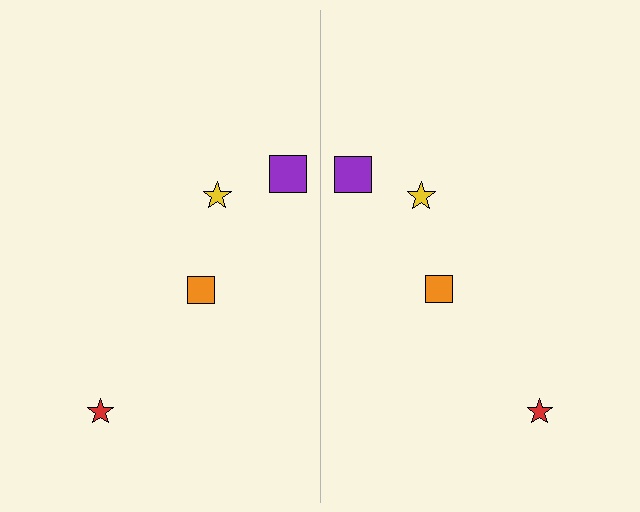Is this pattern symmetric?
Yes, this pattern has bilateral (reflection) symmetry.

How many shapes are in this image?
There are 8 shapes in this image.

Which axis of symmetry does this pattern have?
The pattern has a vertical axis of symmetry running through the center of the image.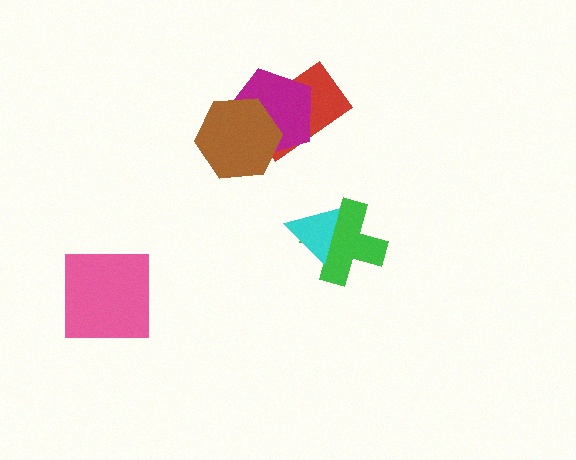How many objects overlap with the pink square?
0 objects overlap with the pink square.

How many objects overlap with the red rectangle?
2 objects overlap with the red rectangle.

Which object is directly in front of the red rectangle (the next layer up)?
The magenta pentagon is directly in front of the red rectangle.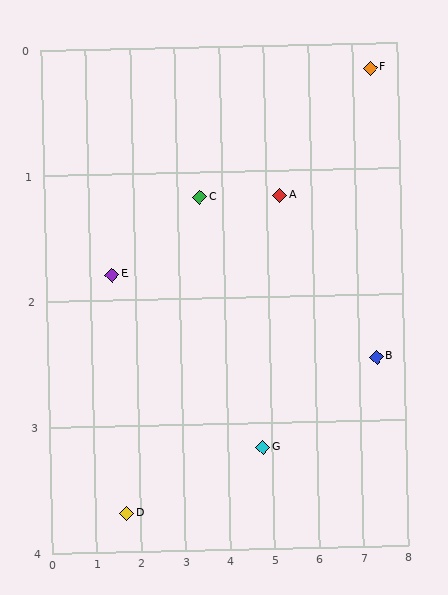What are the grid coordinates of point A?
Point A is at approximately (5.3, 1.2).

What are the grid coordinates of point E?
Point E is at approximately (1.5, 1.8).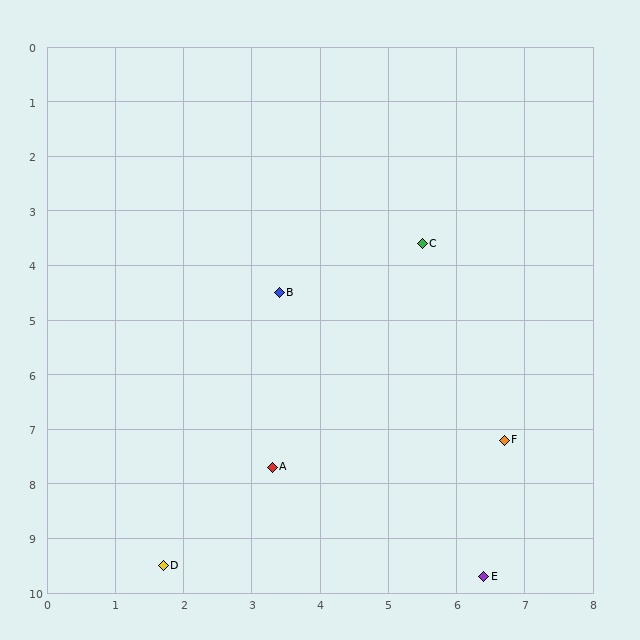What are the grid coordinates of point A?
Point A is at approximately (3.3, 7.7).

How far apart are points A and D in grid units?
Points A and D are about 2.4 grid units apart.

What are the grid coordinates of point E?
Point E is at approximately (6.4, 9.7).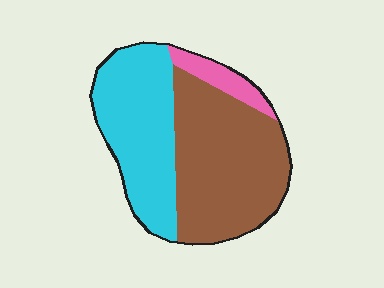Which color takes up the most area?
Brown, at roughly 50%.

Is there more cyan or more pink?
Cyan.